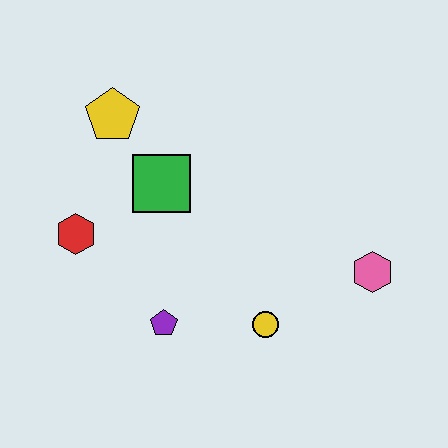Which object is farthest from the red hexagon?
The pink hexagon is farthest from the red hexagon.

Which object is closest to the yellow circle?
The purple pentagon is closest to the yellow circle.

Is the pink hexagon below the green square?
Yes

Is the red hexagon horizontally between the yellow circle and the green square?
No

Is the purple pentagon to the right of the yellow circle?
No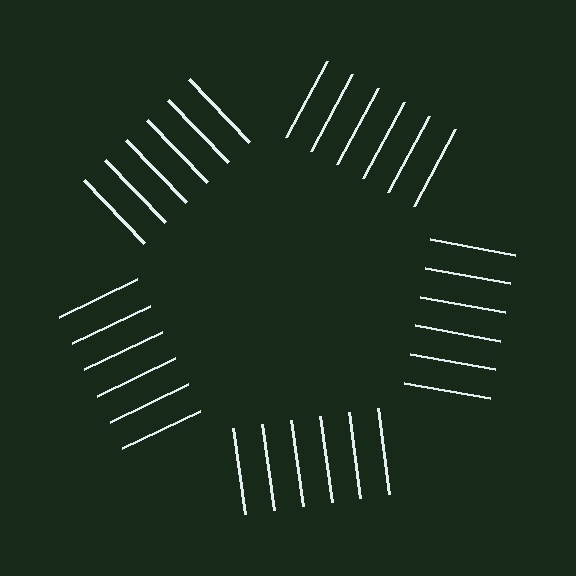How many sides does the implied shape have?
5 sides — the line-ends trace a pentagon.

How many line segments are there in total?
30 — 6 along each of the 5 edges.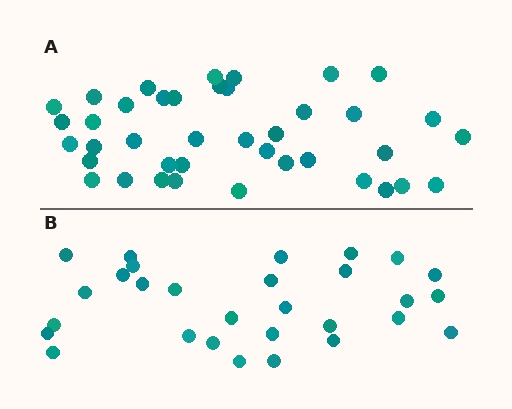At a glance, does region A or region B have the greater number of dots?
Region A (the top region) has more dots.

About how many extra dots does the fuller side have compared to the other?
Region A has roughly 12 or so more dots than region B.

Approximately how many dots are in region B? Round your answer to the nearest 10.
About 30 dots. (The exact count is 29, which rounds to 30.)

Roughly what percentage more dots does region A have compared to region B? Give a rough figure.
About 40% more.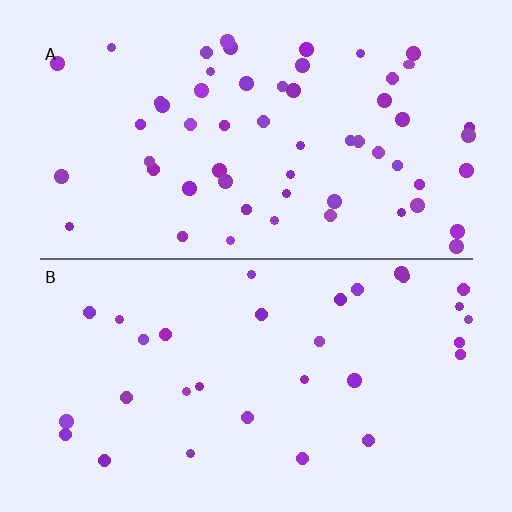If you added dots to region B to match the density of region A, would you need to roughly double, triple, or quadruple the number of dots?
Approximately double.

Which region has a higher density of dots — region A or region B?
A (the top).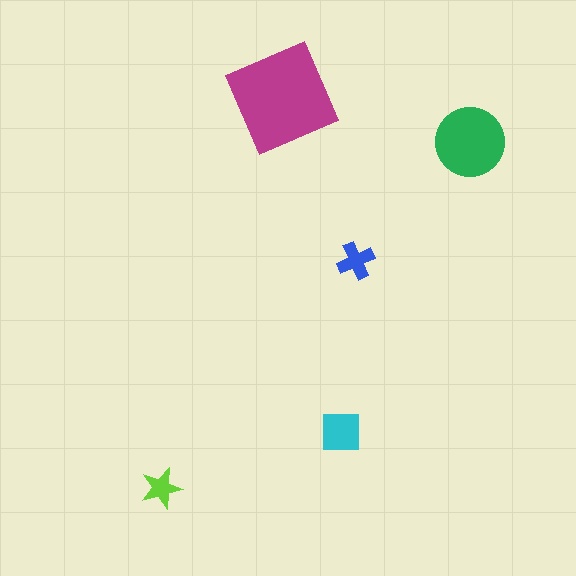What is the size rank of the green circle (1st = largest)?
2nd.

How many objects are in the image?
There are 5 objects in the image.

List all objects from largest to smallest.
The magenta diamond, the green circle, the cyan square, the blue cross, the lime star.